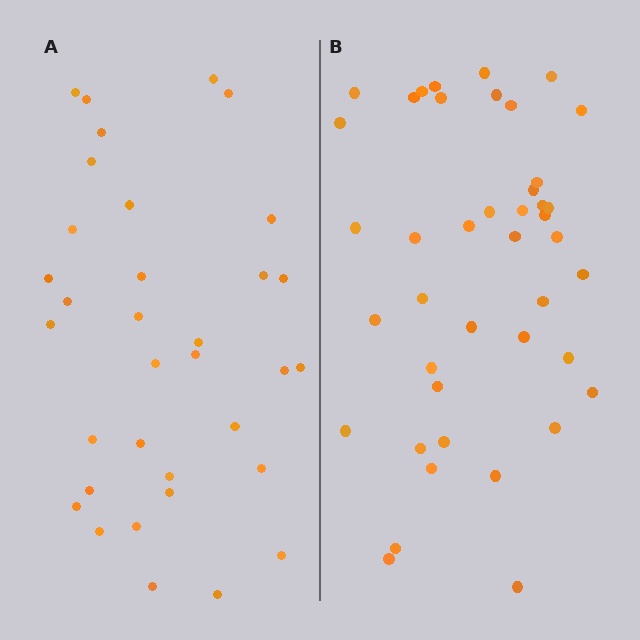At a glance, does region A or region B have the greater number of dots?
Region B (the right region) has more dots.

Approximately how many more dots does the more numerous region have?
Region B has roughly 8 or so more dots than region A.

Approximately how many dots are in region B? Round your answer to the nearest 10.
About 40 dots. (The exact count is 42, which rounds to 40.)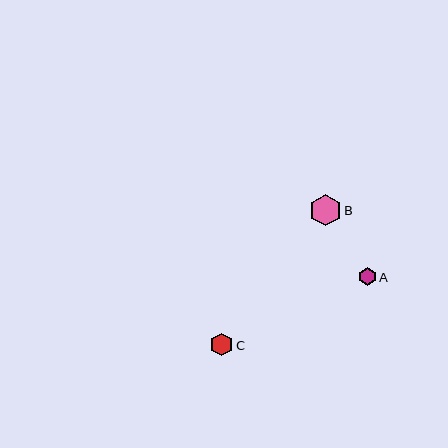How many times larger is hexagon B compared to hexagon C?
Hexagon B is approximately 1.4 times the size of hexagon C.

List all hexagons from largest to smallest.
From largest to smallest: B, C, A.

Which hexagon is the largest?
Hexagon B is the largest with a size of approximately 32 pixels.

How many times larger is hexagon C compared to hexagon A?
Hexagon C is approximately 1.3 times the size of hexagon A.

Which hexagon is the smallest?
Hexagon A is the smallest with a size of approximately 18 pixels.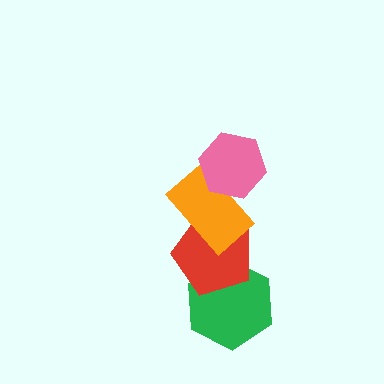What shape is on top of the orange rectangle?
The pink hexagon is on top of the orange rectangle.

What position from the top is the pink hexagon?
The pink hexagon is 1st from the top.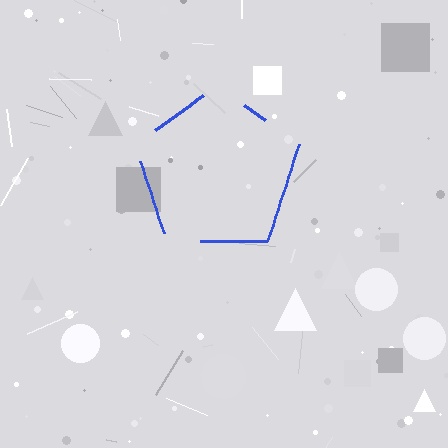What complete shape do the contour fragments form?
The contour fragments form a pentagon.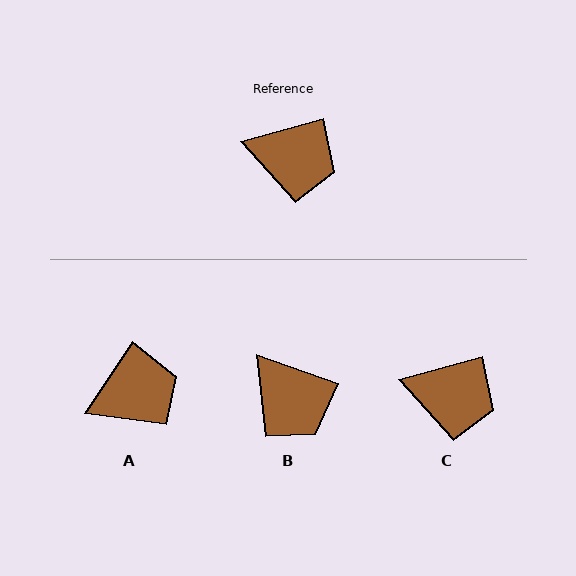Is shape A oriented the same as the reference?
No, it is off by about 41 degrees.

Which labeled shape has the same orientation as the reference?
C.